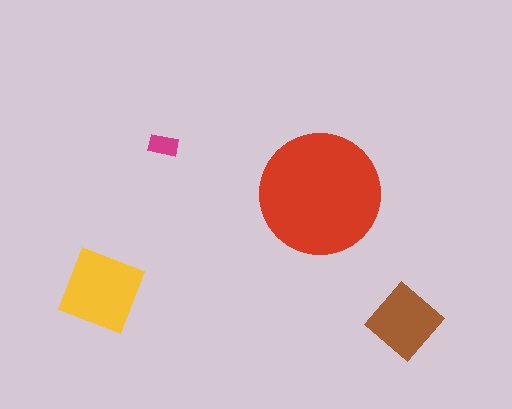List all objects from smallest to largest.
The magenta rectangle, the brown diamond, the yellow square, the red circle.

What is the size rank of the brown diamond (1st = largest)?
3rd.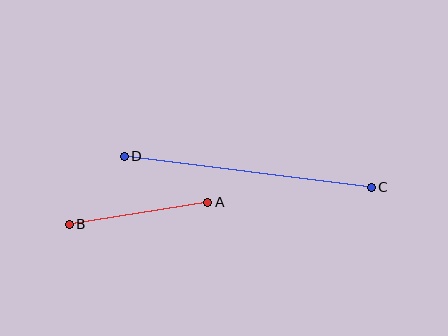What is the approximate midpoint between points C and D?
The midpoint is at approximately (248, 172) pixels.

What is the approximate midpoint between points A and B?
The midpoint is at approximately (139, 213) pixels.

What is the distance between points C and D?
The distance is approximately 249 pixels.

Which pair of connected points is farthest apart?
Points C and D are farthest apart.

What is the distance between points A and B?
The distance is approximately 140 pixels.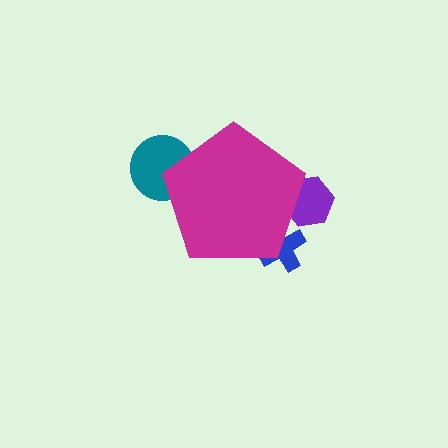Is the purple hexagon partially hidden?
Yes, the purple hexagon is partially hidden behind the magenta pentagon.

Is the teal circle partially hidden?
Yes, the teal circle is partially hidden behind the magenta pentagon.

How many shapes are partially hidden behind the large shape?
3 shapes are partially hidden.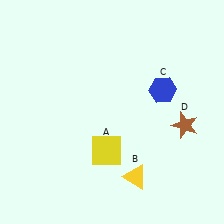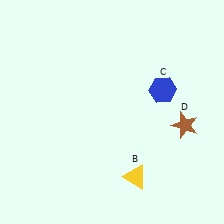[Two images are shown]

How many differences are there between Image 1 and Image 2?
There is 1 difference between the two images.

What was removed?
The yellow square (A) was removed in Image 2.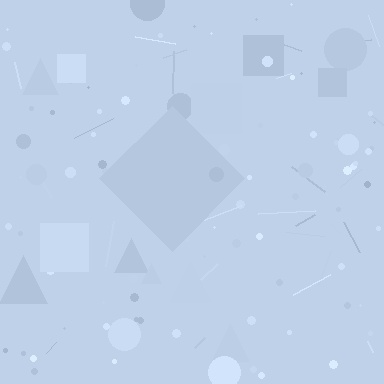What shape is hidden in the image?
A diamond is hidden in the image.